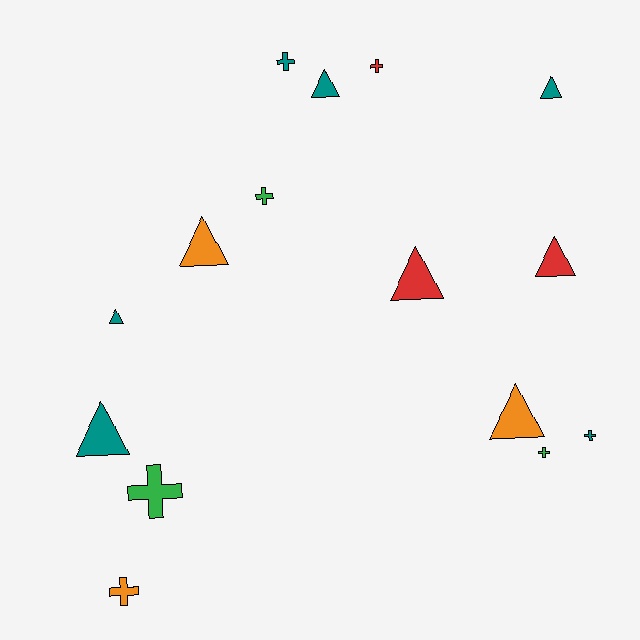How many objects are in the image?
There are 15 objects.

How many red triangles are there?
There are 2 red triangles.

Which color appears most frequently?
Teal, with 6 objects.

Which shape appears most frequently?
Triangle, with 8 objects.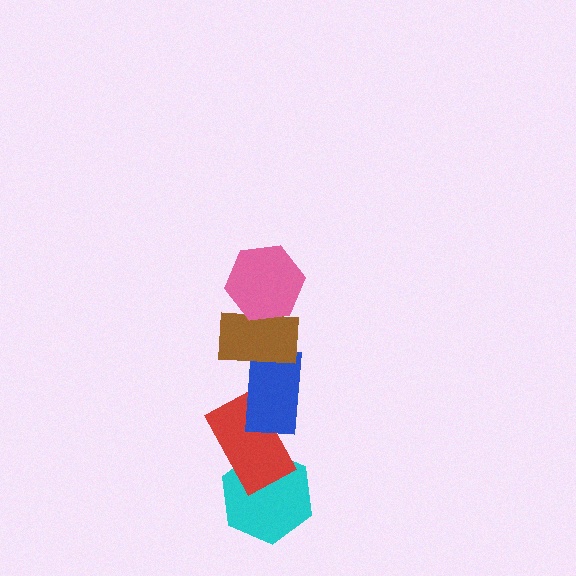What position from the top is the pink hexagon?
The pink hexagon is 1st from the top.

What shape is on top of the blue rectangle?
The brown rectangle is on top of the blue rectangle.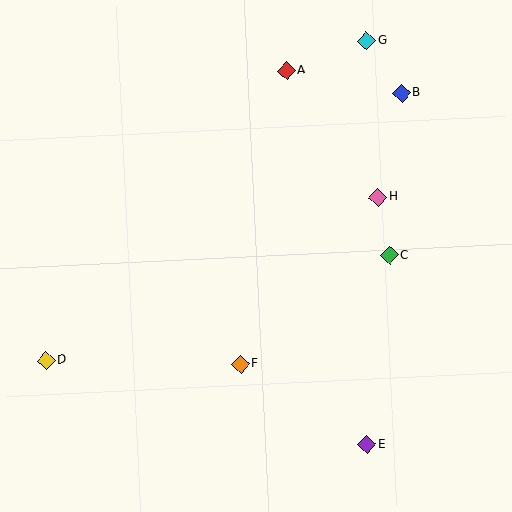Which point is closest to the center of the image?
Point F at (240, 364) is closest to the center.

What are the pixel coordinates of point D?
Point D is at (46, 361).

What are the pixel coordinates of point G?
Point G is at (366, 41).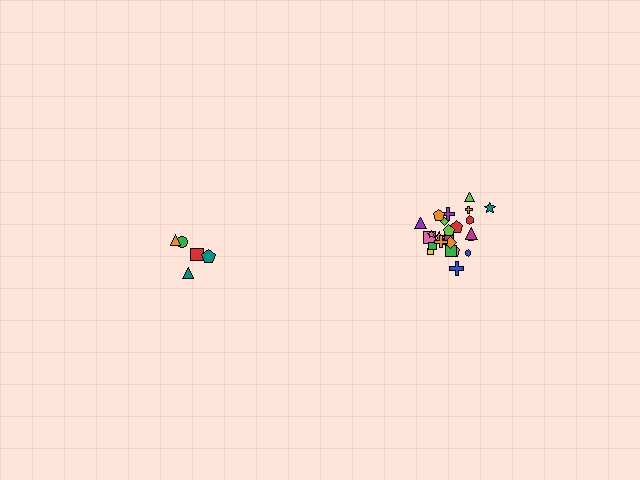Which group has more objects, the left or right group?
The right group.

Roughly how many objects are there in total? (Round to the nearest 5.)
Roughly 30 objects in total.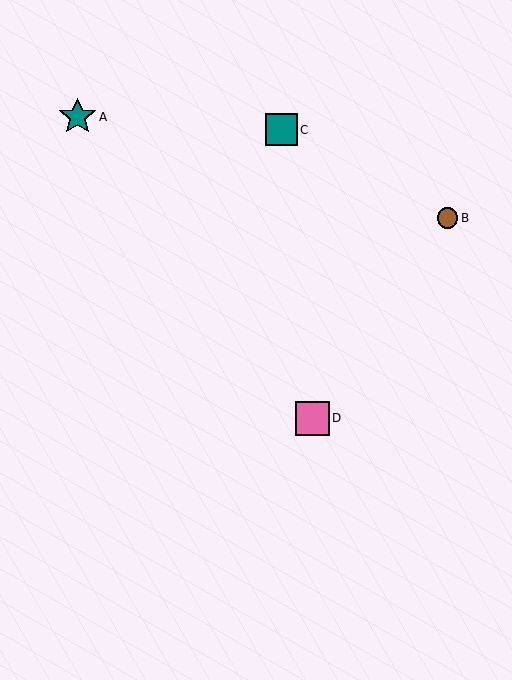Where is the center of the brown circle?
The center of the brown circle is at (448, 218).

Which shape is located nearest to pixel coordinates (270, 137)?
The teal square (labeled C) at (281, 130) is nearest to that location.